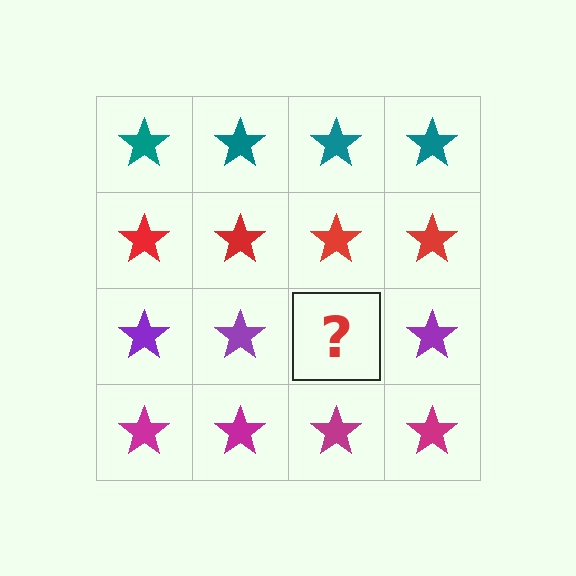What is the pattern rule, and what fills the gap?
The rule is that each row has a consistent color. The gap should be filled with a purple star.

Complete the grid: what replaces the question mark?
The question mark should be replaced with a purple star.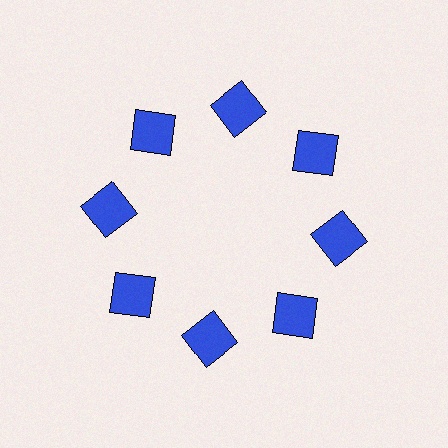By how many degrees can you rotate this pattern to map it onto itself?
The pattern maps onto itself every 45 degrees of rotation.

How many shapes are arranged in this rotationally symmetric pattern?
There are 8 shapes, arranged in 8 groups of 1.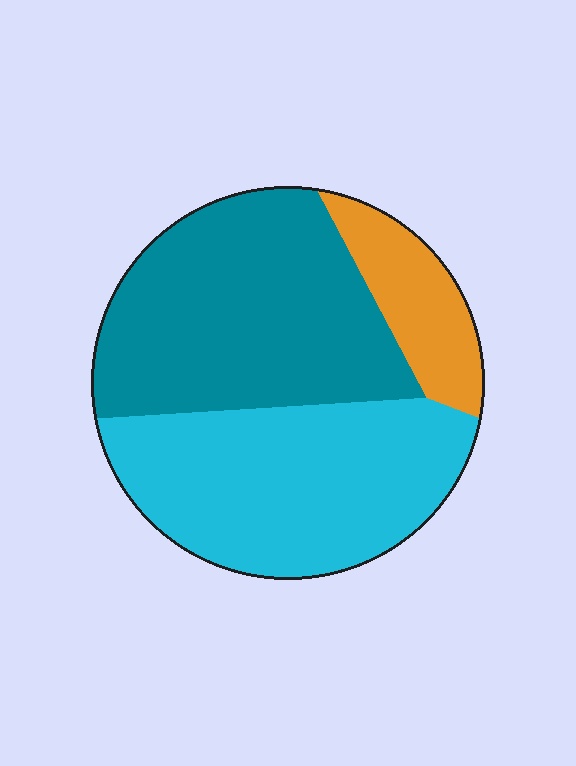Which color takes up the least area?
Orange, at roughly 15%.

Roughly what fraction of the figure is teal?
Teal covers 45% of the figure.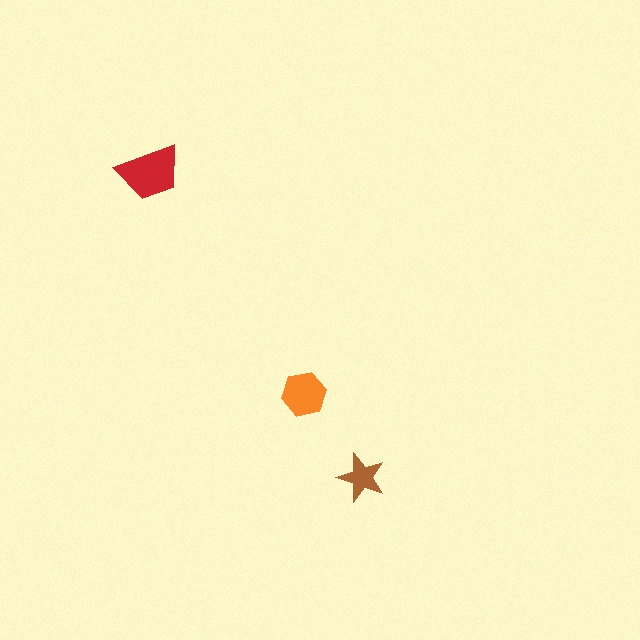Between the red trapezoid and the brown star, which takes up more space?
The red trapezoid.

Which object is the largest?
The red trapezoid.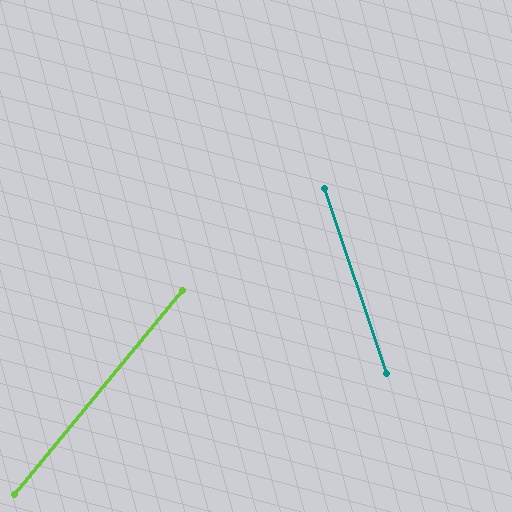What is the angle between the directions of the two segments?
Approximately 58 degrees.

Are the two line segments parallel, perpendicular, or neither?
Neither parallel nor perpendicular — they differ by about 58°.